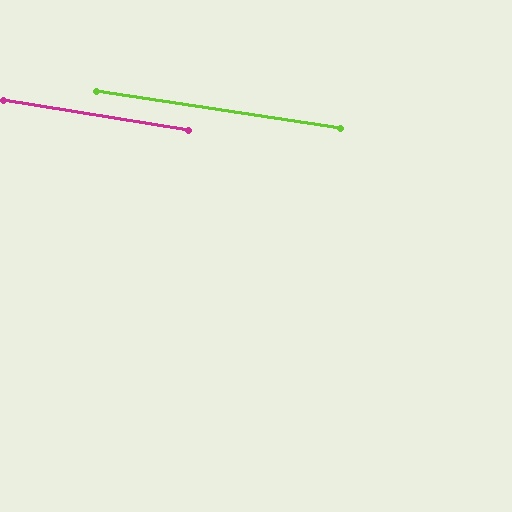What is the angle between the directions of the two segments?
Approximately 1 degree.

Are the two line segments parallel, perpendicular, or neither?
Parallel — their directions differ by only 0.7°.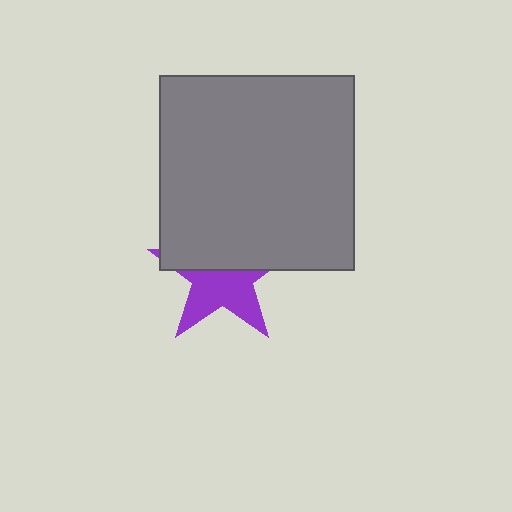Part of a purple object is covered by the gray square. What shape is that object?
It is a star.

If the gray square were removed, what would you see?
You would see the complete purple star.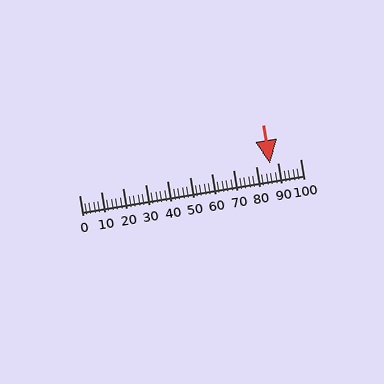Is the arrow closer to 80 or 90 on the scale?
The arrow is closer to 90.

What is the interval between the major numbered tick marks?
The major tick marks are spaced 10 units apart.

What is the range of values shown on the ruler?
The ruler shows values from 0 to 100.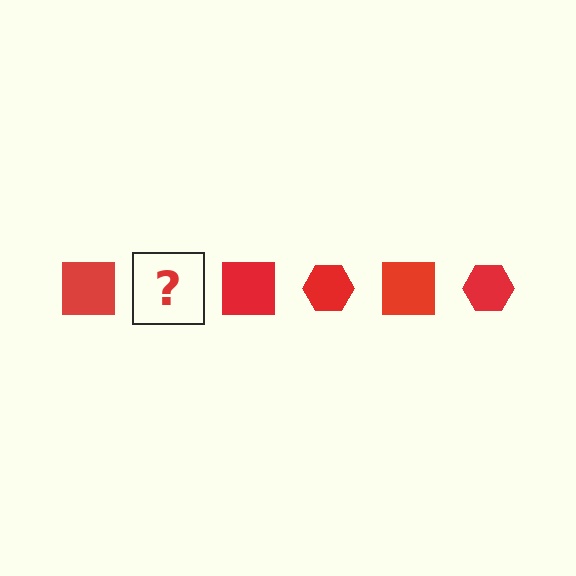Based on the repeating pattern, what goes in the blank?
The blank should be a red hexagon.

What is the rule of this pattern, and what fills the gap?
The rule is that the pattern cycles through square, hexagon shapes in red. The gap should be filled with a red hexagon.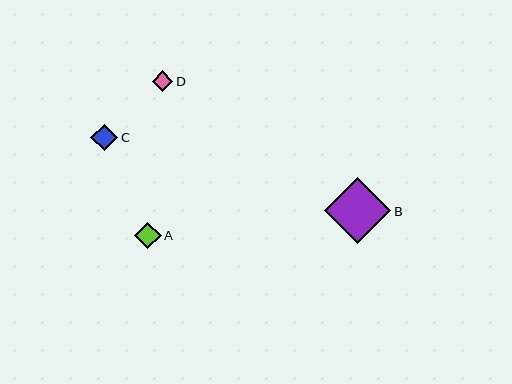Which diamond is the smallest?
Diamond D is the smallest with a size of approximately 21 pixels.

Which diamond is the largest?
Diamond B is the largest with a size of approximately 66 pixels.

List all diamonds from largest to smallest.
From largest to smallest: B, C, A, D.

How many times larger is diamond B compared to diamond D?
Diamond B is approximately 3.1 times the size of diamond D.